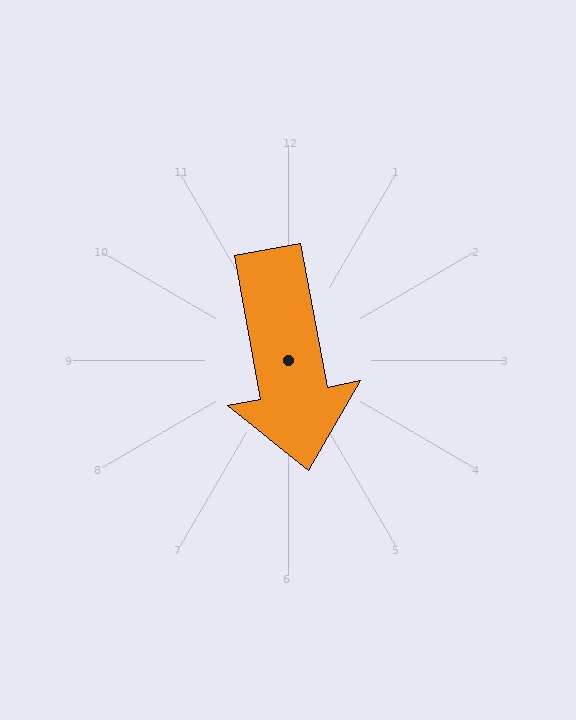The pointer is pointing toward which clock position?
Roughly 6 o'clock.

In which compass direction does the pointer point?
South.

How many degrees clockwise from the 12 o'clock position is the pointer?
Approximately 170 degrees.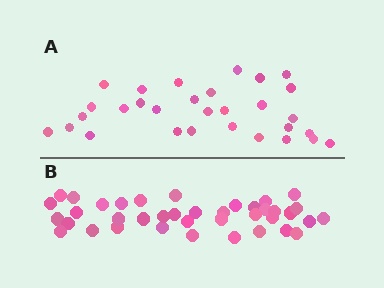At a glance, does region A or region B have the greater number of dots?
Region B (the bottom region) has more dots.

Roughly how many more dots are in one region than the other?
Region B has roughly 8 or so more dots than region A.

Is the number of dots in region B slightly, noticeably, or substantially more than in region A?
Region B has noticeably more, but not dramatically so. The ratio is roughly 1.3 to 1.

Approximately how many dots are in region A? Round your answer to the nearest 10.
About 30 dots.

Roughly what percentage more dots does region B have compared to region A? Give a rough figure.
About 30% more.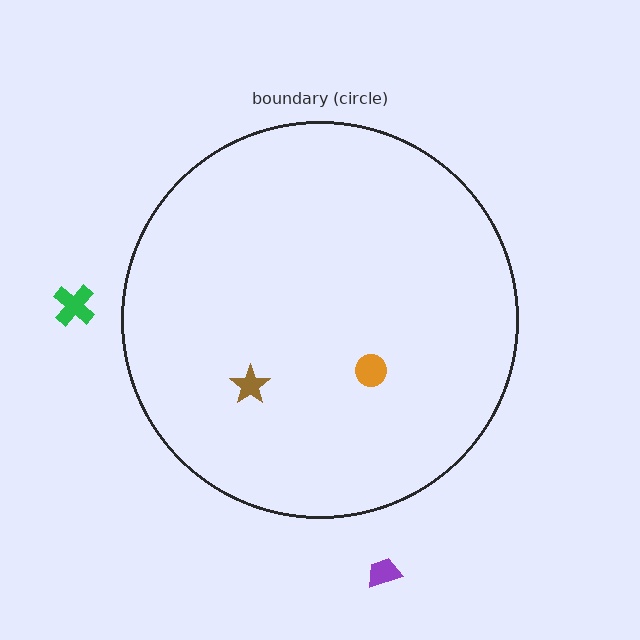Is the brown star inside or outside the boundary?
Inside.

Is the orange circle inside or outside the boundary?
Inside.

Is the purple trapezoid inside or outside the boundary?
Outside.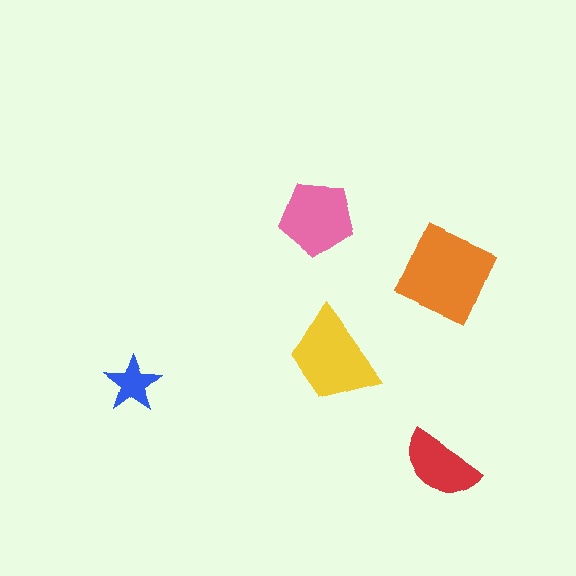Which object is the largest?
The orange diamond.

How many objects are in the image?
There are 5 objects in the image.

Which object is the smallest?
The blue star.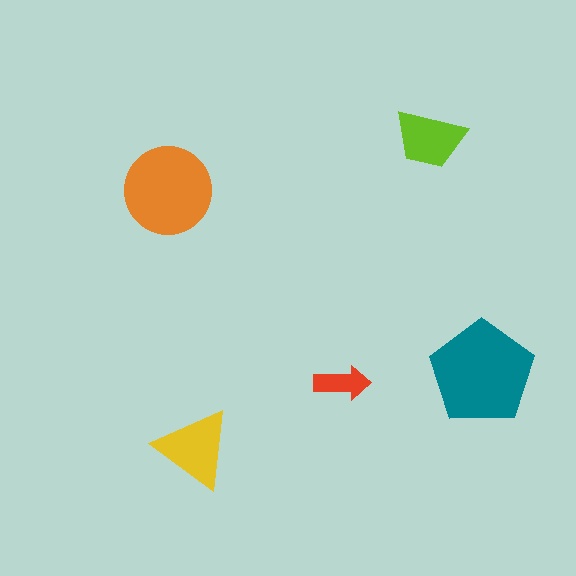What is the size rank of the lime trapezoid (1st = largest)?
4th.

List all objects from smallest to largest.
The red arrow, the lime trapezoid, the yellow triangle, the orange circle, the teal pentagon.